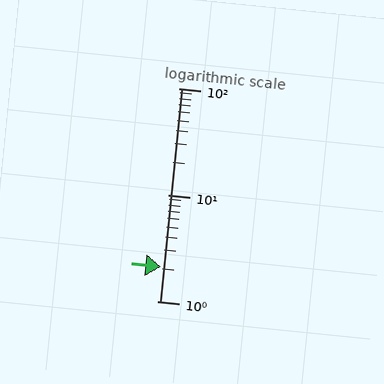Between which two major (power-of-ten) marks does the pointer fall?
The pointer is between 1 and 10.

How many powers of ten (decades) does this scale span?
The scale spans 2 decades, from 1 to 100.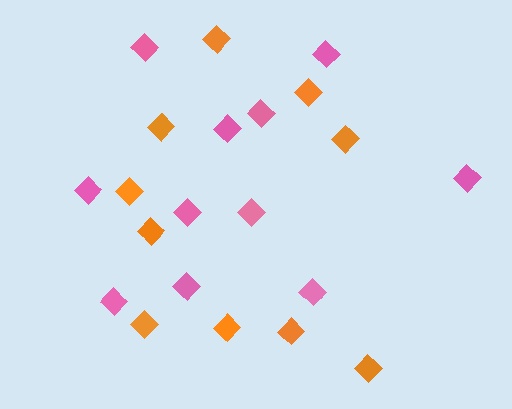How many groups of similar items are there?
There are 2 groups: one group of pink diamonds (11) and one group of orange diamonds (10).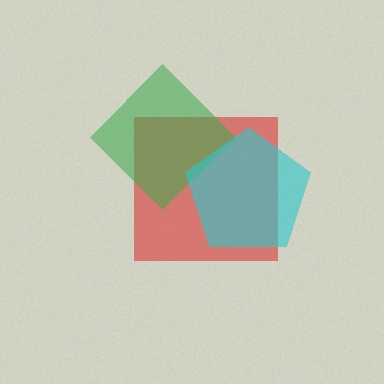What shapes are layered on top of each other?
The layered shapes are: a red square, a green diamond, a cyan pentagon.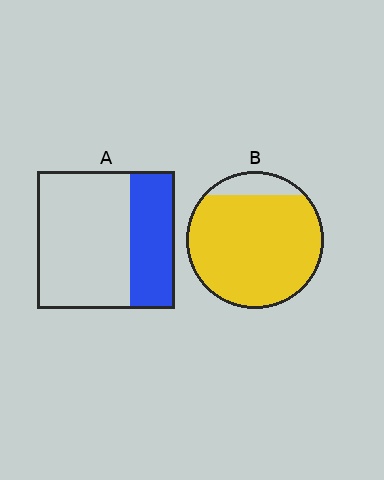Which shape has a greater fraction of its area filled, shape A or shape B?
Shape B.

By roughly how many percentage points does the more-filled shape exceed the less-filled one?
By roughly 55 percentage points (B over A).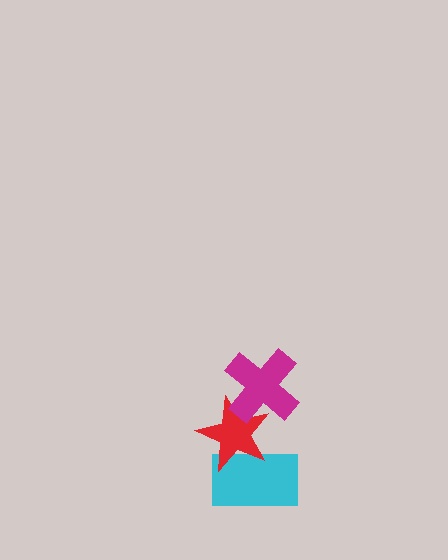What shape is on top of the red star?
The magenta cross is on top of the red star.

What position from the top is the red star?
The red star is 2nd from the top.